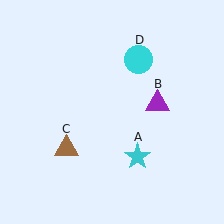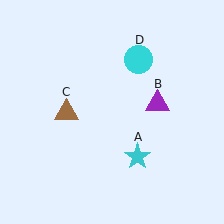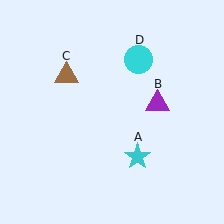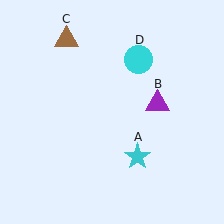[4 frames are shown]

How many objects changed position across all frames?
1 object changed position: brown triangle (object C).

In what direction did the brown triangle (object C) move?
The brown triangle (object C) moved up.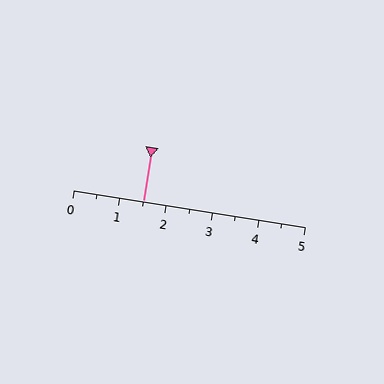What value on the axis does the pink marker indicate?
The marker indicates approximately 1.5.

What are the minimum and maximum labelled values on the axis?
The axis runs from 0 to 5.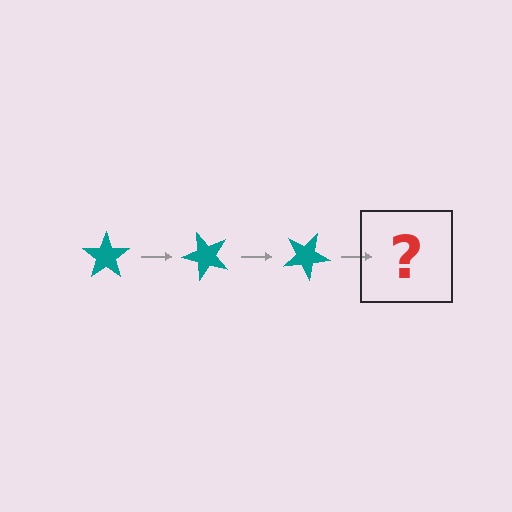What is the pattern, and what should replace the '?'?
The pattern is that the star rotates 50 degrees each step. The '?' should be a teal star rotated 150 degrees.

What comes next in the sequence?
The next element should be a teal star rotated 150 degrees.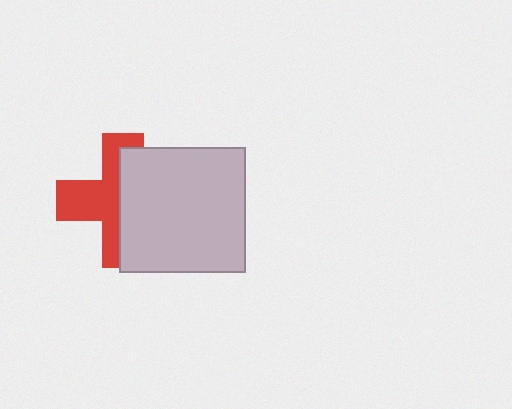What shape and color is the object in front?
The object in front is a light gray square.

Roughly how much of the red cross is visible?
About half of it is visible (roughly 49%).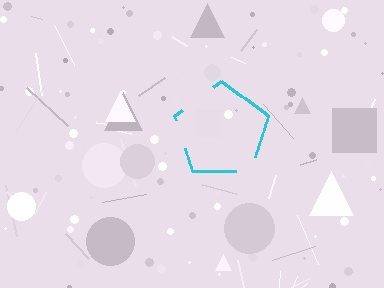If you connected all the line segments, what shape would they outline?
They would outline a pentagon.